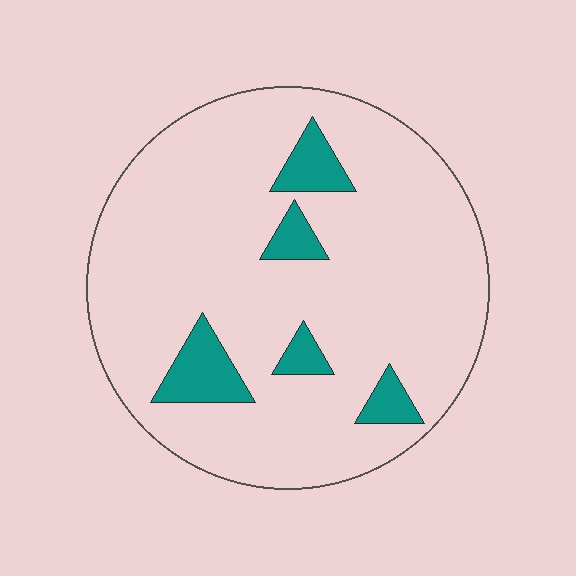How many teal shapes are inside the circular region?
5.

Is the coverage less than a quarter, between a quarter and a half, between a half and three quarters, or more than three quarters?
Less than a quarter.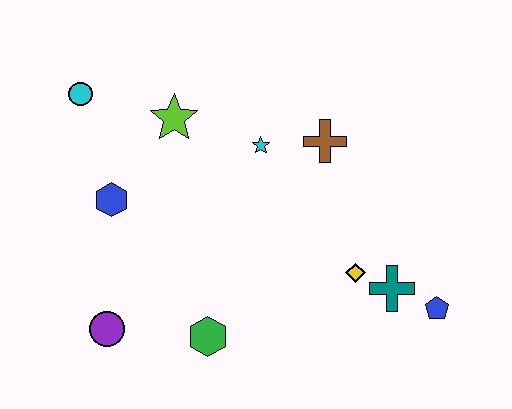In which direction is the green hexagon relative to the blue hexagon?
The green hexagon is below the blue hexagon.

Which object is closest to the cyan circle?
The lime star is closest to the cyan circle.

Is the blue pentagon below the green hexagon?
No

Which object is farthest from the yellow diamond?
The cyan circle is farthest from the yellow diamond.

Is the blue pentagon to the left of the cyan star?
No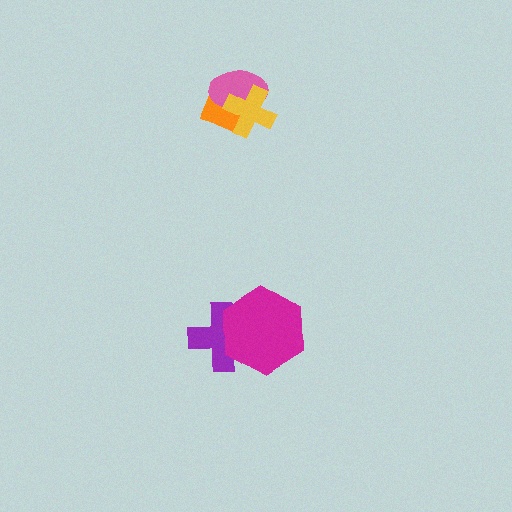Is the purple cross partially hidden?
Yes, it is partially covered by another shape.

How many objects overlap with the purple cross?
1 object overlaps with the purple cross.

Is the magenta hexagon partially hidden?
No, no other shape covers it.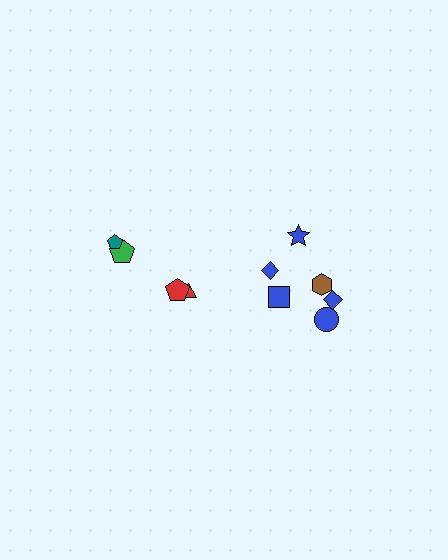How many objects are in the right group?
There are 6 objects.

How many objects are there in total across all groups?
There are 10 objects.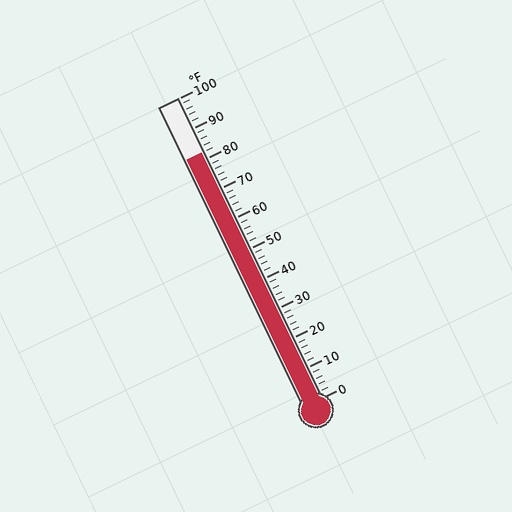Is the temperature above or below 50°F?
The temperature is above 50°F.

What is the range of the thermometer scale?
The thermometer scale ranges from 0°F to 100°F.